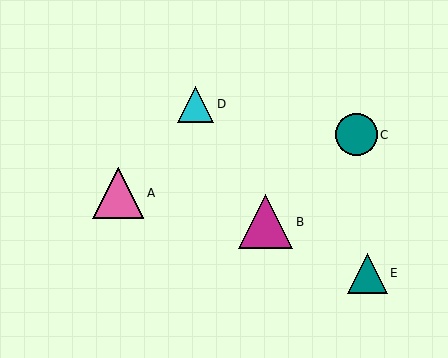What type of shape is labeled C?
Shape C is a teal circle.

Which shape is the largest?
The magenta triangle (labeled B) is the largest.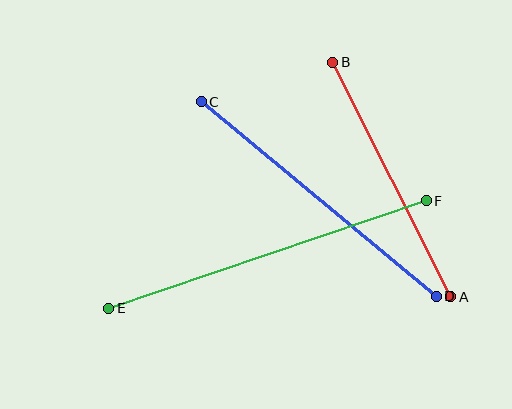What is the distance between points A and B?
The distance is approximately 262 pixels.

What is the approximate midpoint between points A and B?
The midpoint is at approximately (392, 180) pixels.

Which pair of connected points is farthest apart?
Points E and F are farthest apart.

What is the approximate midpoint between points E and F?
The midpoint is at approximately (268, 255) pixels.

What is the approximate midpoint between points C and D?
The midpoint is at approximately (319, 199) pixels.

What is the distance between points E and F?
The distance is approximately 335 pixels.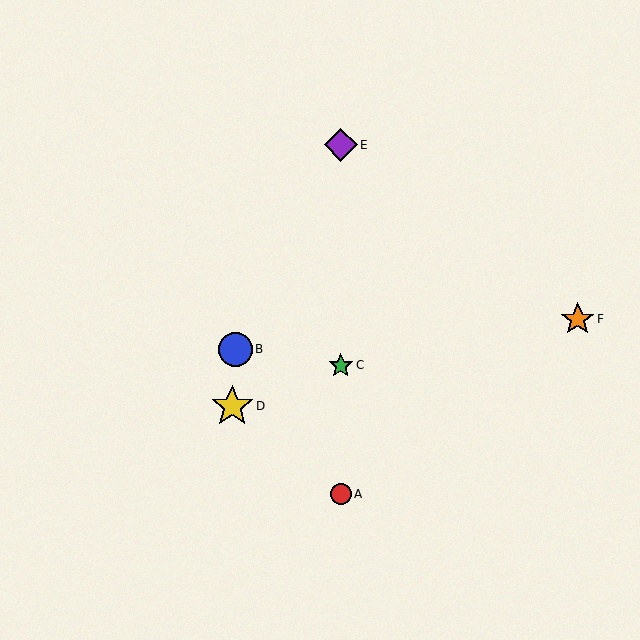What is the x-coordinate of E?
Object E is at x≈341.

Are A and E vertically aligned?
Yes, both are at x≈341.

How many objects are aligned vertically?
3 objects (A, C, E) are aligned vertically.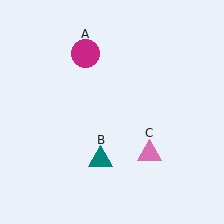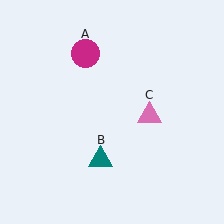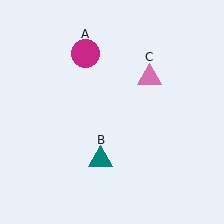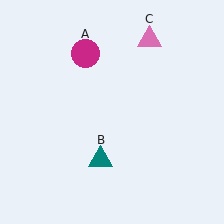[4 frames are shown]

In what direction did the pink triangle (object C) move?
The pink triangle (object C) moved up.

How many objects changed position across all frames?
1 object changed position: pink triangle (object C).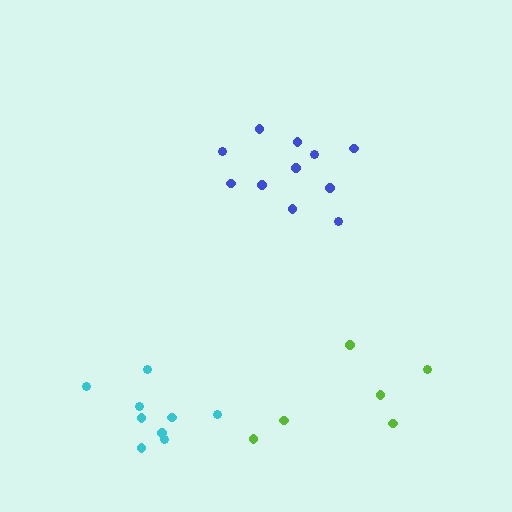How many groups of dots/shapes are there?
There are 3 groups.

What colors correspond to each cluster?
The clusters are colored: cyan, blue, lime.